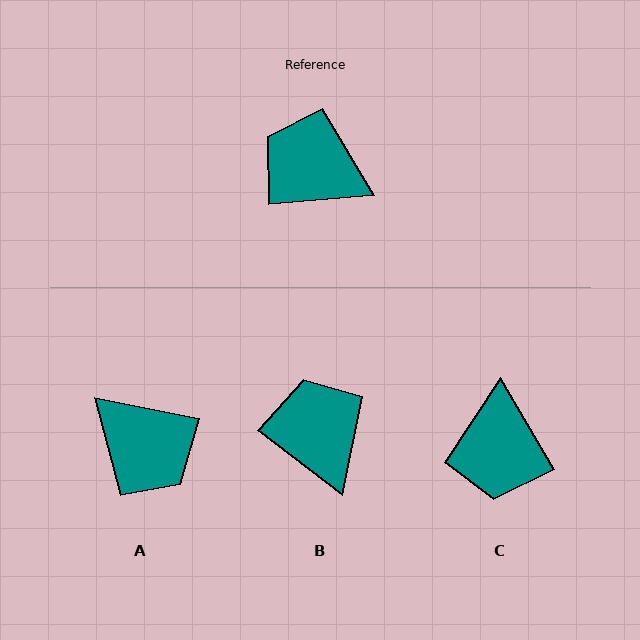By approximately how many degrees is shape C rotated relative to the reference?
Approximately 116 degrees counter-clockwise.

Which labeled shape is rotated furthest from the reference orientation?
A, about 164 degrees away.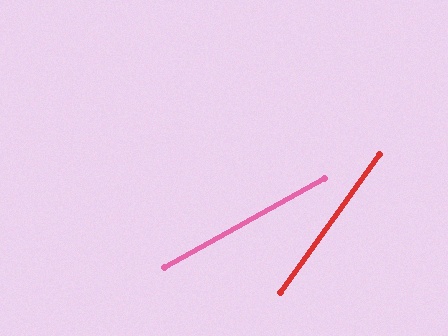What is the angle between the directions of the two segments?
Approximately 25 degrees.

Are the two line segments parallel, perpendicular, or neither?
Neither parallel nor perpendicular — they differ by about 25°.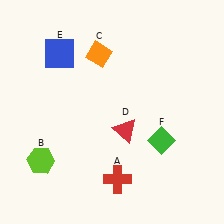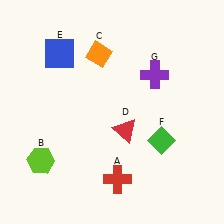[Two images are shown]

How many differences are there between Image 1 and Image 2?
There is 1 difference between the two images.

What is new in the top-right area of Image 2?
A purple cross (G) was added in the top-right area of Image 2.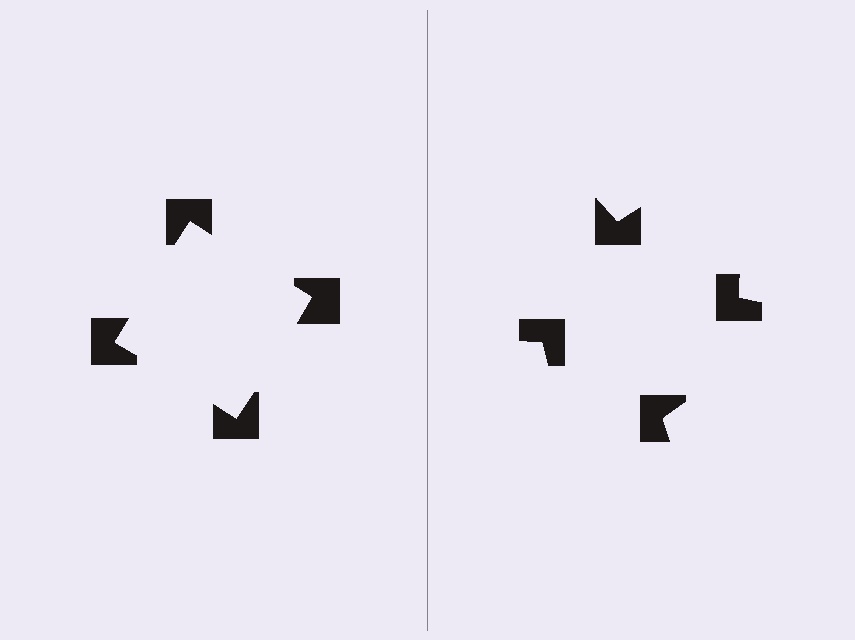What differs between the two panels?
The notched squares are positioned identically on both sides; only the wedge orientations differ. On the left they align to a square; on the right they are misaligned.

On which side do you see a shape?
An illusory square appears on the left side. On the right side the wedge cuts are rotated, so no coherent shape forms.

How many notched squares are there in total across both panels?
8 — 4 on each side.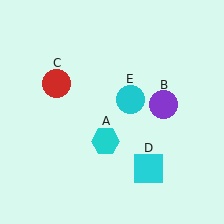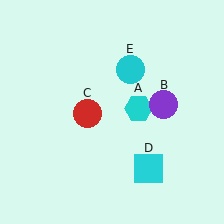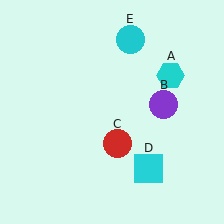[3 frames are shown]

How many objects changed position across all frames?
3 objects changed position: cyan hexagon (object A), red circle (object C), cyan circle (object E).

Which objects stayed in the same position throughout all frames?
Purple circle (object B) and cyan square (object D) remained stationary.